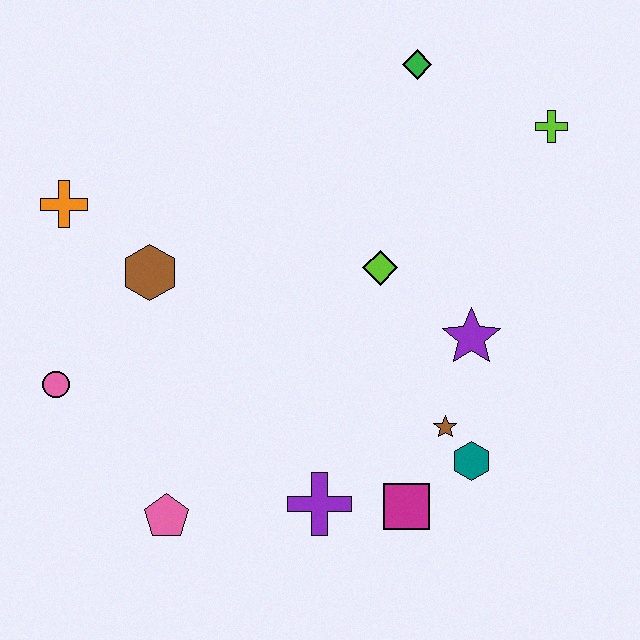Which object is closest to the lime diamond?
The purple star is closest to the lime diamond.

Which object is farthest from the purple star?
The orange cross is farthest from the purple star.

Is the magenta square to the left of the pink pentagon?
No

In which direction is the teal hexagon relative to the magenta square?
The teal hexagon is to the right of the magenta square.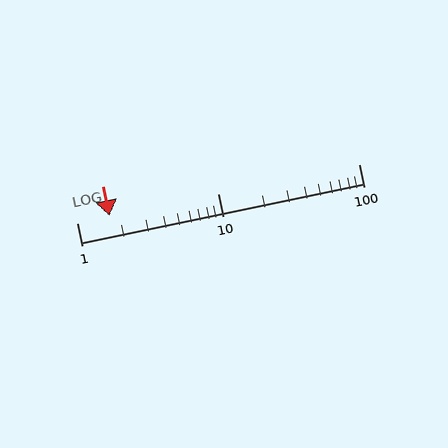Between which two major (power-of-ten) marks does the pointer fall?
The pointer is between 1 and 10.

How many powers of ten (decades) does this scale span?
The scale spans 2 decades, from 1 to 100.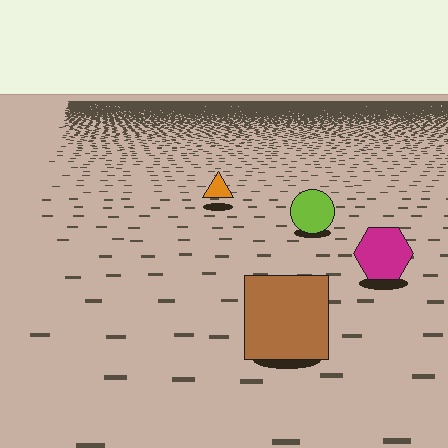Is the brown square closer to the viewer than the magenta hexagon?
Yes. The brown square is closer — you can tell from the texture gradient: the ground texture is coarser near it.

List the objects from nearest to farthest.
From nearest to farthest: the brown square, the magenta hexagon, the lime circle, the orange triangle.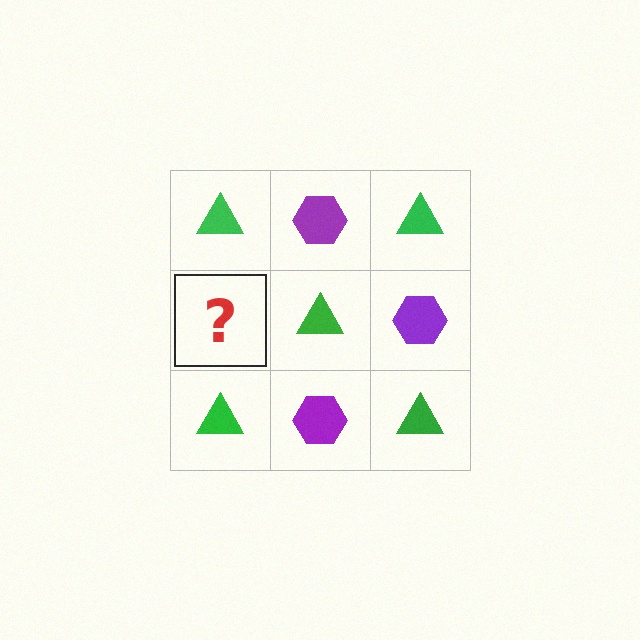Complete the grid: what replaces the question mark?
The question mark should be replaced with a purple hexagon.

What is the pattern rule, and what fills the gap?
The rule is that it alternates green triangle and purple hexagon in a checkerboard pattern. The gap should be filled with a purple hexagon.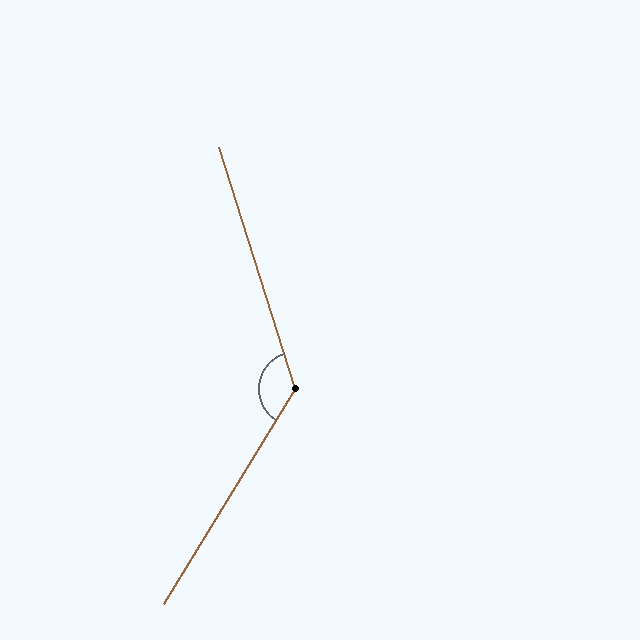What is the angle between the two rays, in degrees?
Approximately 131 degrees.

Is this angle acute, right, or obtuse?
It is obtuse.